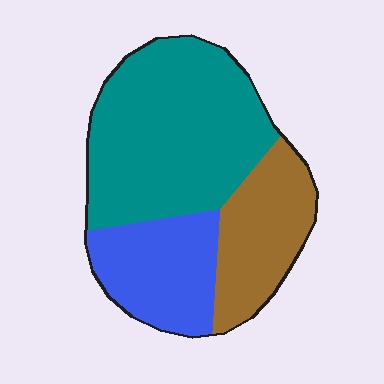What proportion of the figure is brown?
Brown covers roughly 25% of the figure.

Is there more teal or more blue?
Teal.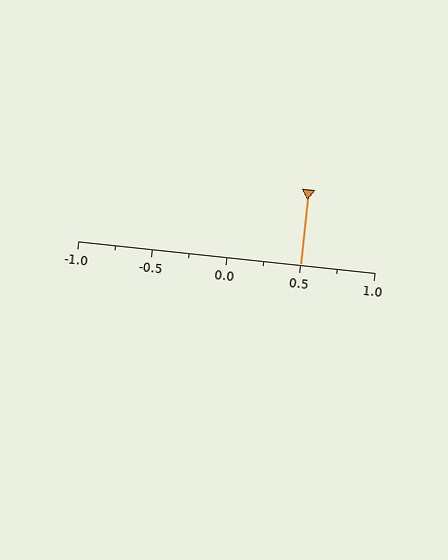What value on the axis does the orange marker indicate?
The marker indicates approximately 0.5.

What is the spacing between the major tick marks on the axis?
The major ticks are spaced 0.5 apart.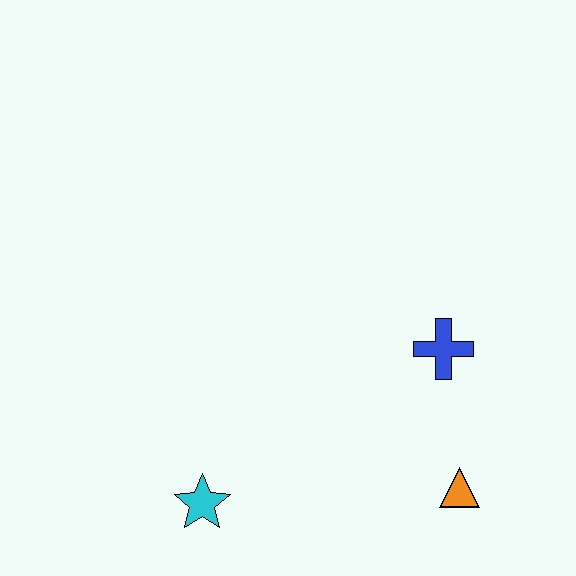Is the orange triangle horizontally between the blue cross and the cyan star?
No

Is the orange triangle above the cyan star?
Yes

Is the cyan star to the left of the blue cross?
Yes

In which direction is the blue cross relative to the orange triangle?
The blue cross is above the orange triangle.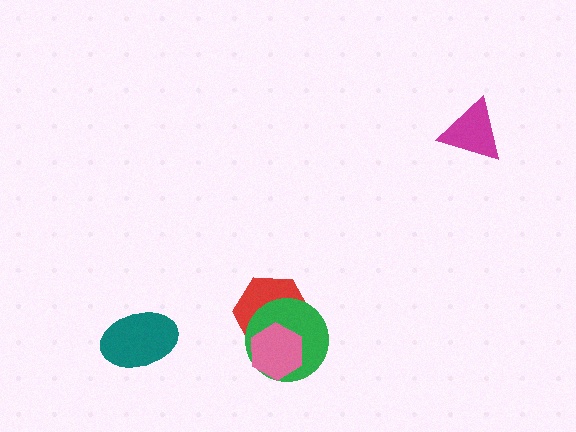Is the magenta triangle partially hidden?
No, no other shape covers it.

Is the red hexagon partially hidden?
Yes, it is partially covered by another shape.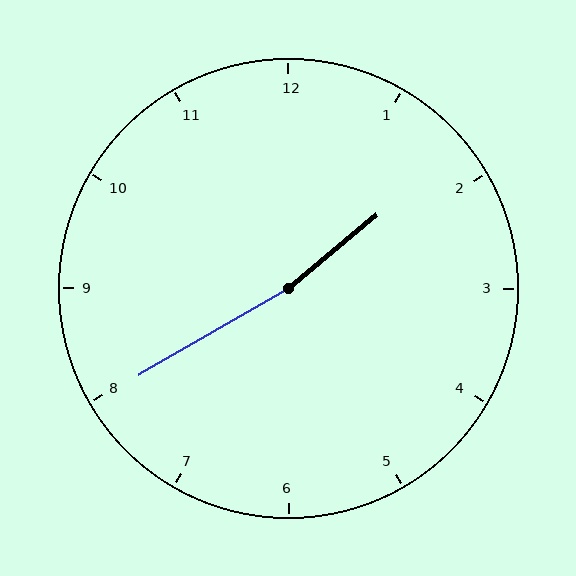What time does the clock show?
1:40.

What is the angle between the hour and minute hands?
Approximately 170 degrees.